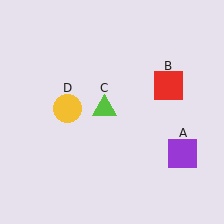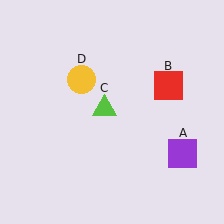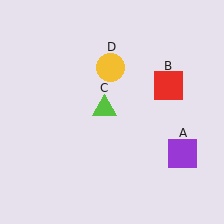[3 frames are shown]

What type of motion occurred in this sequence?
The yellow circle (object D) rotated clockwise around the center of the scene.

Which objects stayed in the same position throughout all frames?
Purple square (object A) and red square (object B) and lime triangle (object C) remained stationary.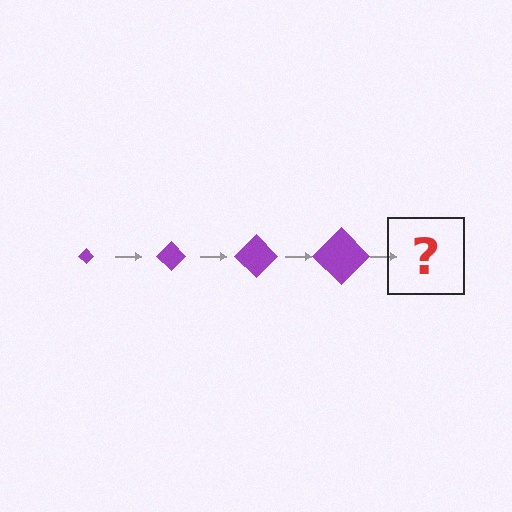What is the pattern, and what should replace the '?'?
The pattern is that the diamond gets progressively larger each step. The '?' should be a purple diamond, larger than the previous one.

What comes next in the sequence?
The next element should be a purple diamond, larger than the previous one.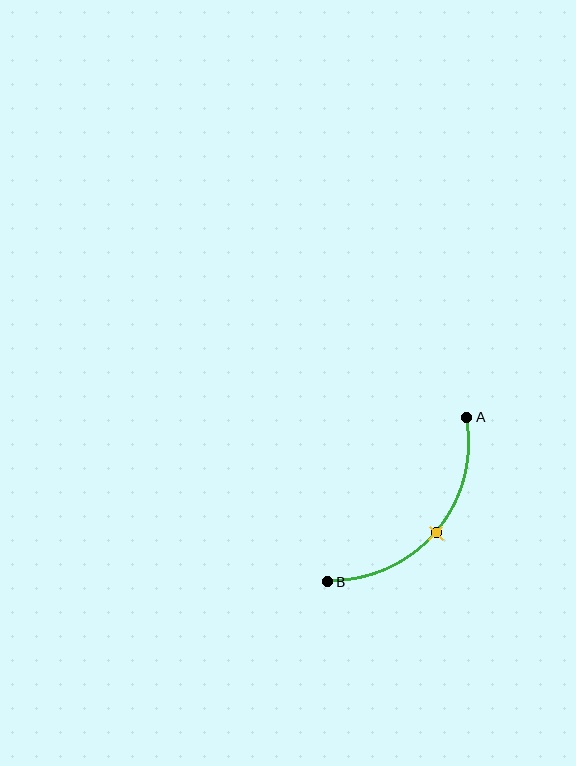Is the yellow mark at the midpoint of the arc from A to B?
Yes. The yellow mark lies on the arc at equal arc-length from both A and B — it is the arc midpoint.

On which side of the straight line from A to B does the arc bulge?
The arc bulges below and to the right of the straight line connecting A and B.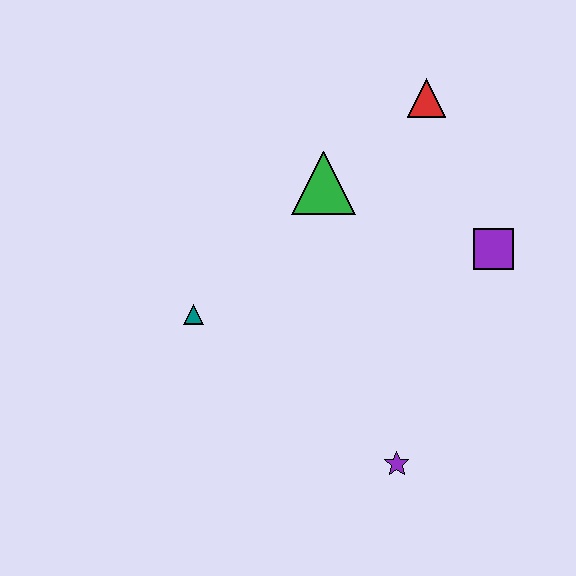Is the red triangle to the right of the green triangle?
Yes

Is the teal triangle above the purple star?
Yes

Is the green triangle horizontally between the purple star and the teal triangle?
Yes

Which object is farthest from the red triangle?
The purple star is farthest from the red triangle.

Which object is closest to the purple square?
The red triangle is closest to the purple square.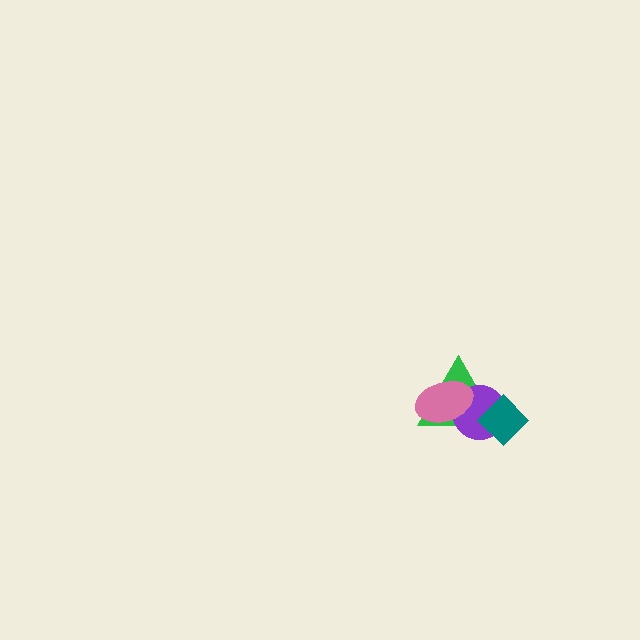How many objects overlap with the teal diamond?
2 objects overlap with the teal diamond.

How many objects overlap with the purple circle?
3 objects overlap with the purple circle.